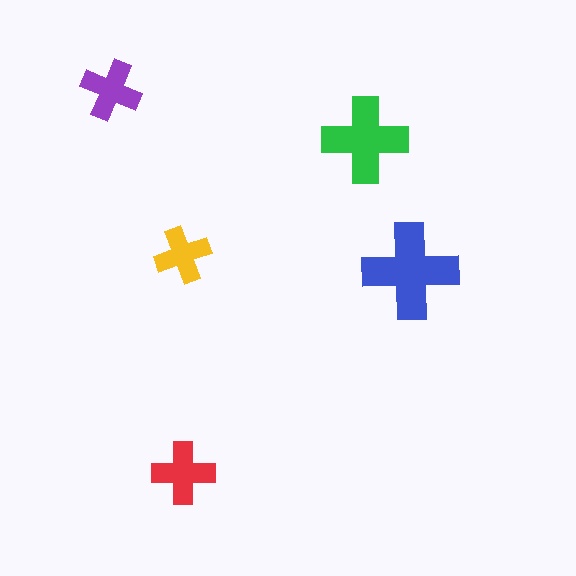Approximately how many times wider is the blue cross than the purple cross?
About 1.5 times wider.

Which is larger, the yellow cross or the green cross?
The green one.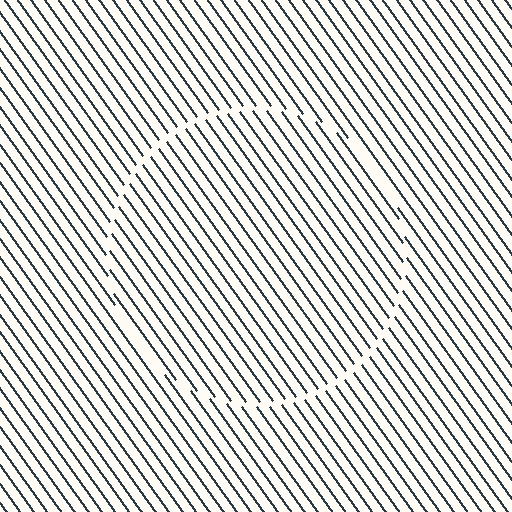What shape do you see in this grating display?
An illusory circle. The interior of the shape contains the same grating, shifted by half a period — the contour is defined by the phase discontinuity where line-ends from the inner and outer gratings abut.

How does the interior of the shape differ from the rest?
The interior of the shape contains the same grating, shifted by half a period — the contour is defined by the phase discontinuity where line-ends from the inner and outer gratings abut.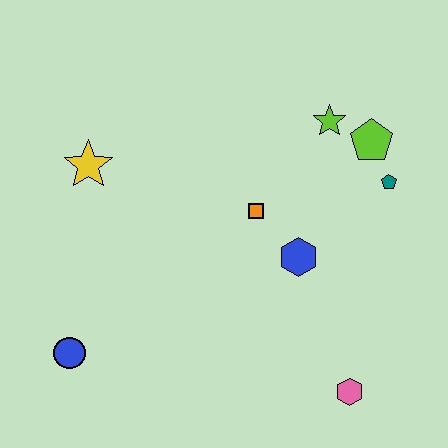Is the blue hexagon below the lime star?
Yes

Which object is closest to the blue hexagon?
The orange square is closest to the blue hexagon.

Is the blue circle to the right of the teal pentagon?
No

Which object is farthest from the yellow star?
The pink hexagon is farthest from the yellow star.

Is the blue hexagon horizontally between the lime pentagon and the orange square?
Yes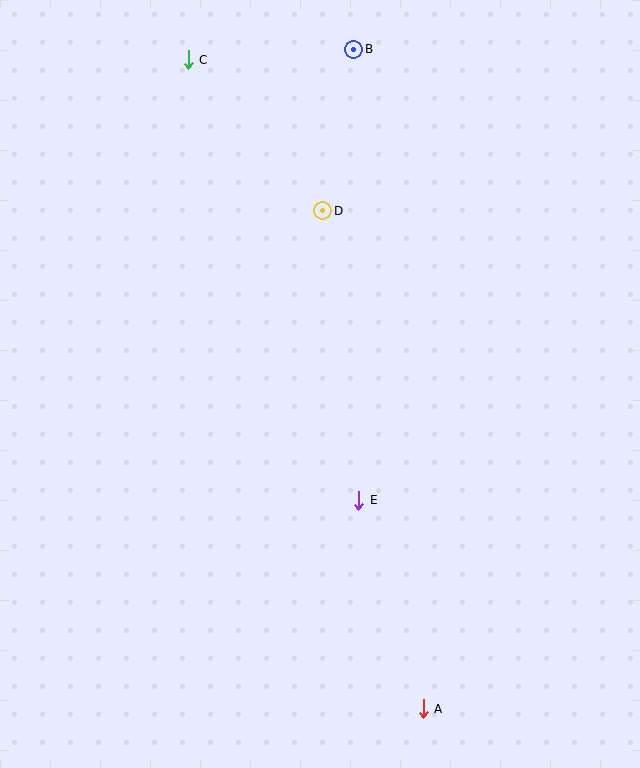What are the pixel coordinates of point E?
Point E is at (359, 500).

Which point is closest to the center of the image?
Point E at (359, 500) is closest to the center.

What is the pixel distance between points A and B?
The distance between A and B is 663 pixels.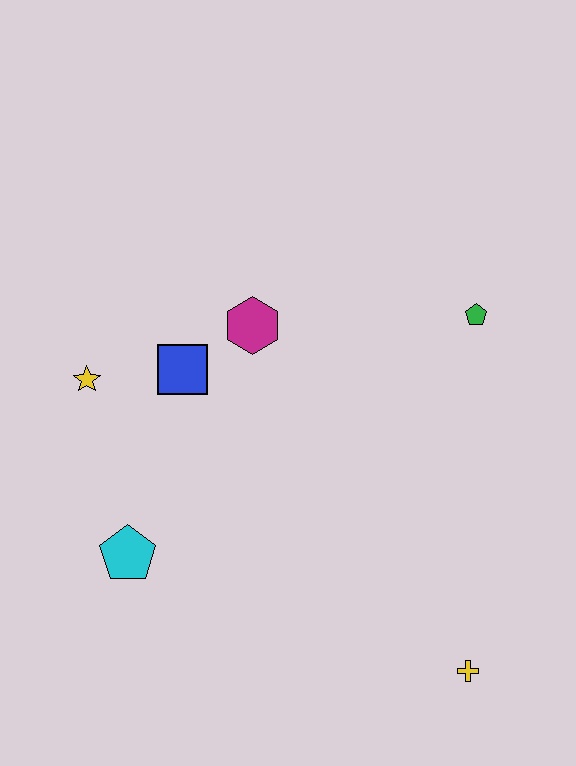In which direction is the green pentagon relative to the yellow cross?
The green pentagon is above the yellow cross.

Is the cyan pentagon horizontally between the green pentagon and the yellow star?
Yes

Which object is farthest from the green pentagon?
The cyan pentagon is farthest from the green pentagon.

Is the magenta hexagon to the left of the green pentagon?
Yes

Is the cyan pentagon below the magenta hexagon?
Yes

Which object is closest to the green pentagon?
The magenta hexagon is closest to the green pentagon.